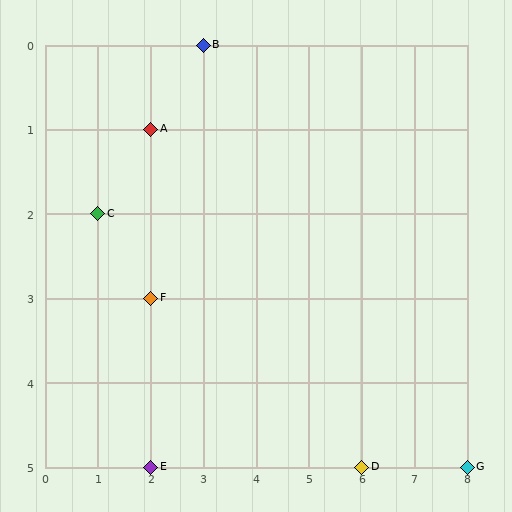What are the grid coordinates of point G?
Point G is at grid coordinates (8, 5).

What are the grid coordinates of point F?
Point F is at grid coordinates (2, 3).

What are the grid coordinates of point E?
Point E is at grid coordinates (2, 5).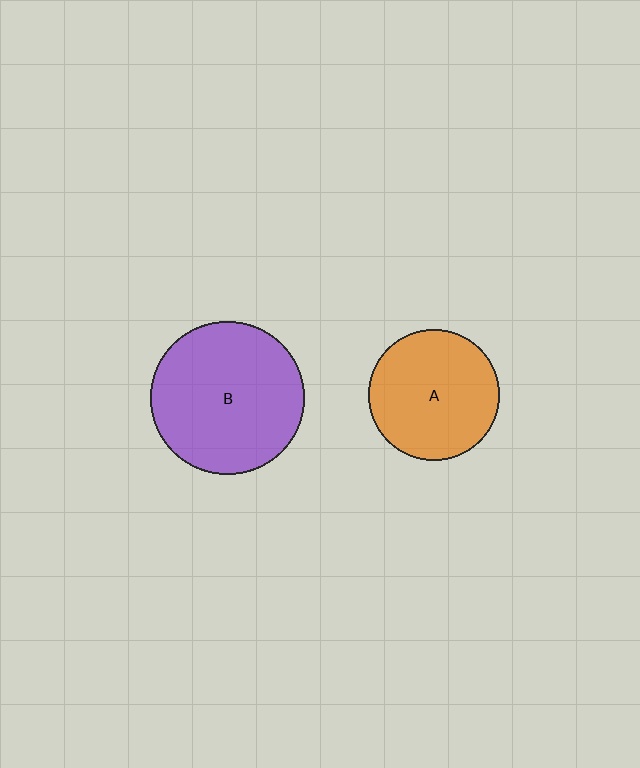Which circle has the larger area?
Circle B (purple).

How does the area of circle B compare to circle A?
Approximately 1.4 times.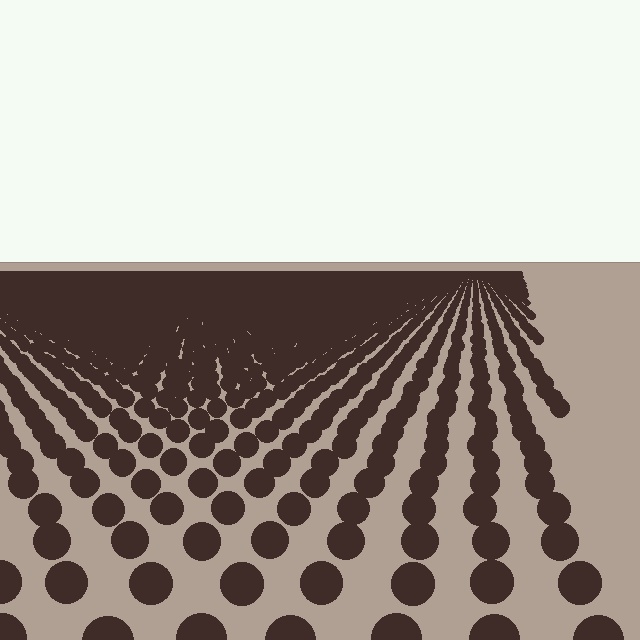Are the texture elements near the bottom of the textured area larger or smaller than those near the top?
Larger. Near the bottom, elements are closer to the viewer and appear at a bigger on-screen size.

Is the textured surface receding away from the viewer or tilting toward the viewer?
The surface is receding away from the viewer. Texture elements get smaller and denser toward the top.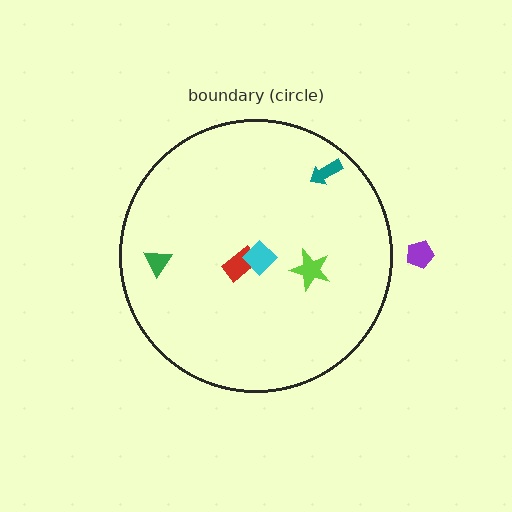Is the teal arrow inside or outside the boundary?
Inside.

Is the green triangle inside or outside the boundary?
Inside.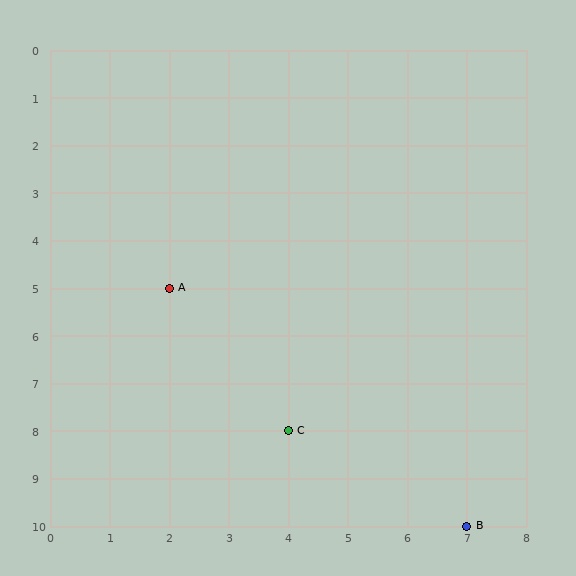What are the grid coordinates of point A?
Point A is at grid coordinates (2, 5).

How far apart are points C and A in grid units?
Points C and A are 2 columns and 3 rows apart (about 3.6 grid units diagonally).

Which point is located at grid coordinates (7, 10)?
Point B is at (7, 10).